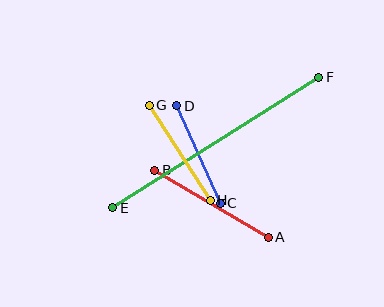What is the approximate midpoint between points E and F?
The midpoint is at approximately (216, 142) pixels.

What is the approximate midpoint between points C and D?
The midpoint is at approximately (199, 155) pixels.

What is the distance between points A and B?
The distance is approximately 132 pixels.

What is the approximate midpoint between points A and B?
The midpoint is at approximately (211, 204) pixels.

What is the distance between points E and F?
The distance is approximately 244 pixels.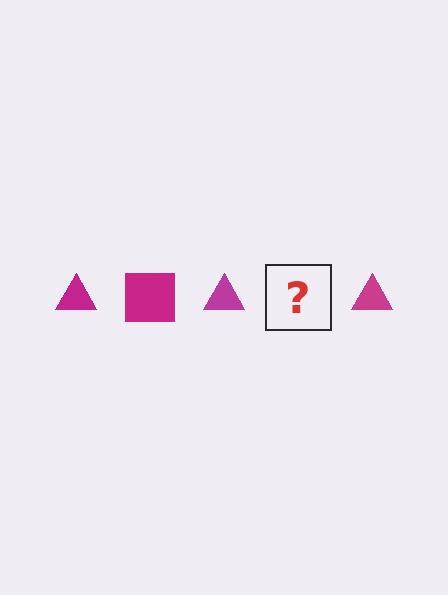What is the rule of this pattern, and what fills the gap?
The rule is that the pattern cycles through triangle, square shapes in magenta. The gap should be filled with a magenta square.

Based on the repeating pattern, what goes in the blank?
The blank should be a magenta square.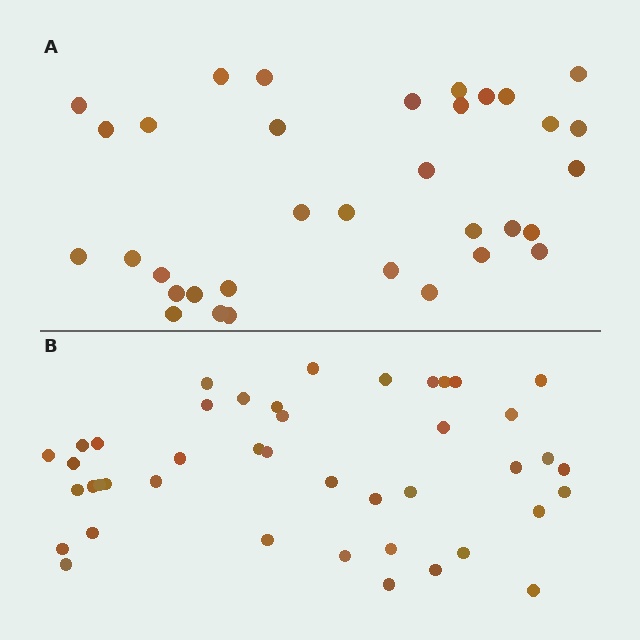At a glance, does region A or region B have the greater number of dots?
Region B (the bottom region) has more dots.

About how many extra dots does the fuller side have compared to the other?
Region B has roughly 8 or so more dots than region A.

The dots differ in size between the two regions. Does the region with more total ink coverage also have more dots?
No. Region A has more total ink coverage because its dots are larger, but region B actually contains more individual dots. Total area can be misleading — the number of items is what matters here.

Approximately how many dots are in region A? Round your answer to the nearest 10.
About 30 dots. (The exact count is 34, which rounds to 30.)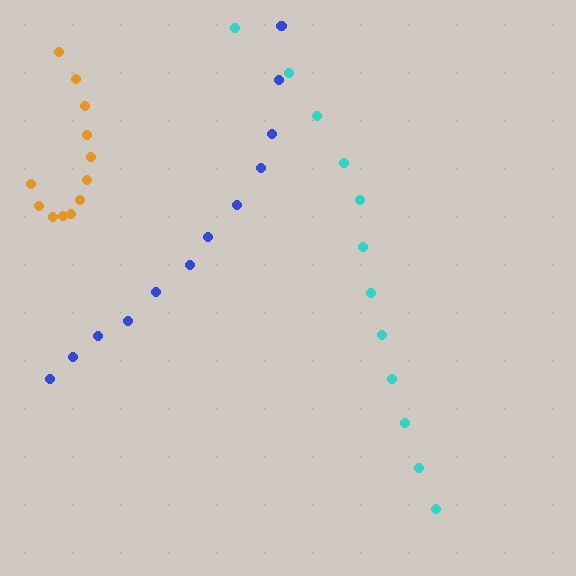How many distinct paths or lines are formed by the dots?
There are 3 distinct paths.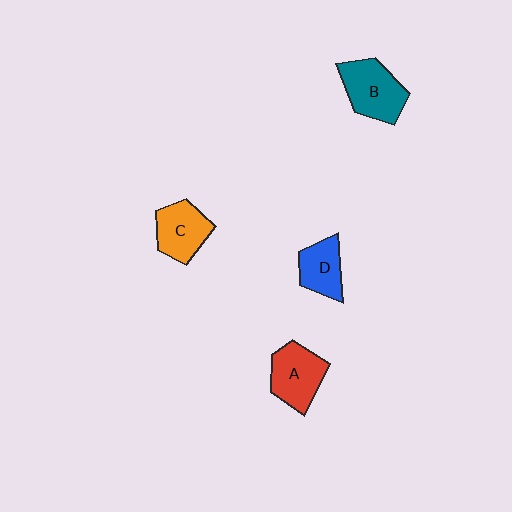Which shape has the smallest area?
Shape D (blue).